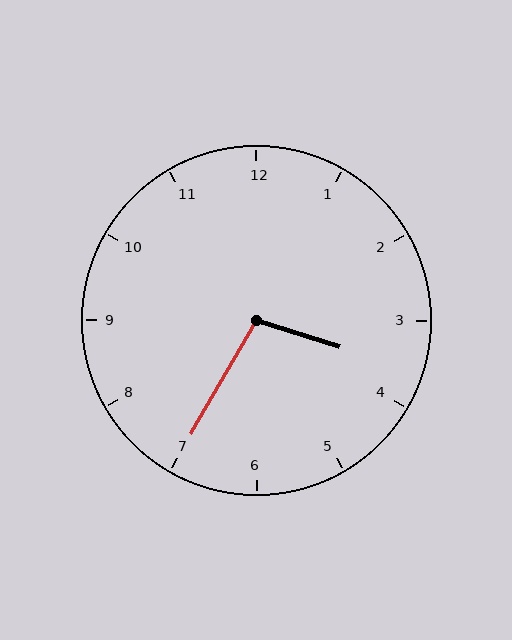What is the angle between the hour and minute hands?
Approximately 102 degrees.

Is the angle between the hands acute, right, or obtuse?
It is obtuse.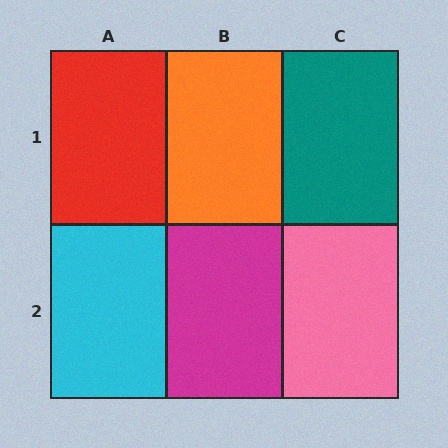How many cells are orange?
1 cell is orange.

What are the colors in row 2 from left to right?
Cyan, magenta, pink.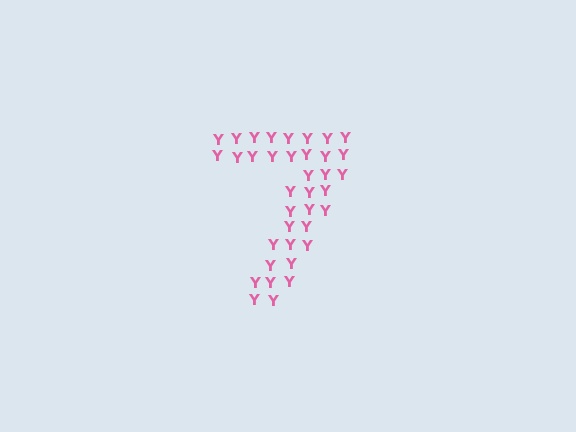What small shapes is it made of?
It is made of small letter Y's.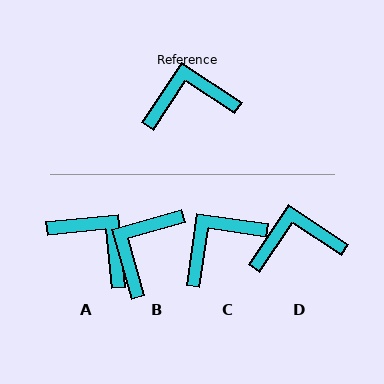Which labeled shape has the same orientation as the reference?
D.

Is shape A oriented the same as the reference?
No, it is off by about 51 degrees.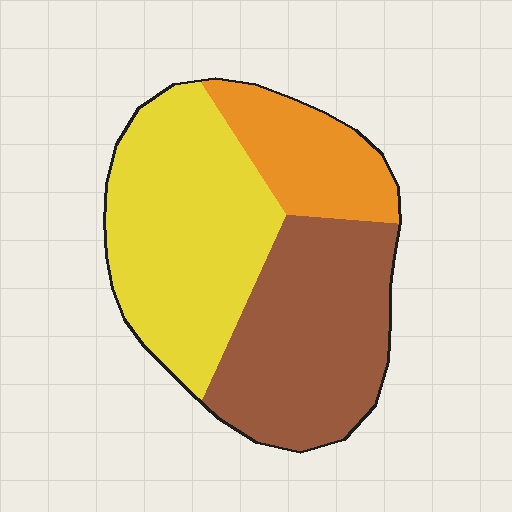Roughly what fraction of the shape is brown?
Brown covers roughly 40% of the shape.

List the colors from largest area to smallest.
From largest to smallest: yellow, brown, orange.